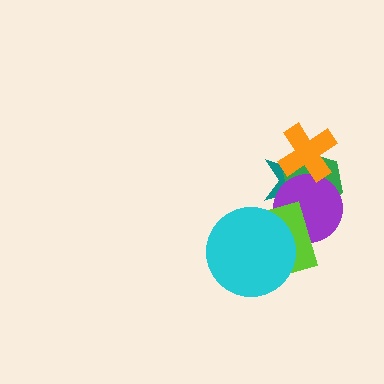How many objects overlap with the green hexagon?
3 objects overlap with the green hexagon.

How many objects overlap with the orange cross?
3 objects overlap with the orange cross.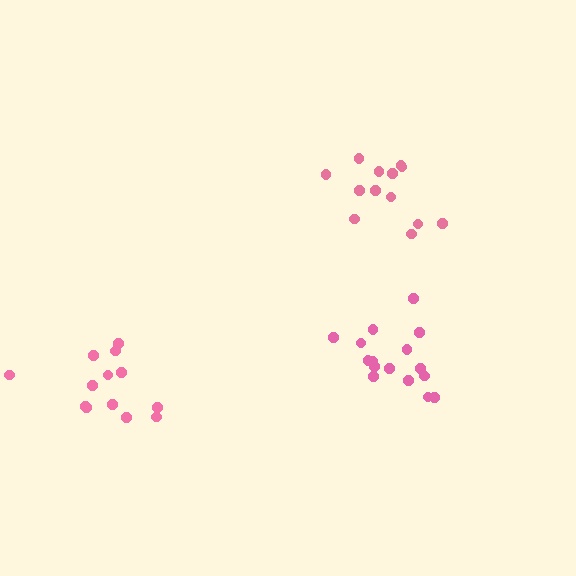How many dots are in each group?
Group 1: 13 dots, Group 2: 16 dots, Group 3: 13 dots (42 total).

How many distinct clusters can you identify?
There are 3 distinct clusters.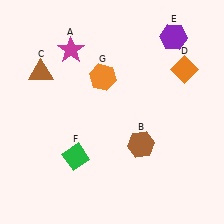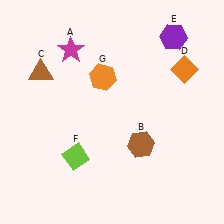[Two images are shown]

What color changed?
The diamond (F) changed from green in Image 1 to lime in Image 2.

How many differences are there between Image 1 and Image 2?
There is 1 difference between the two images.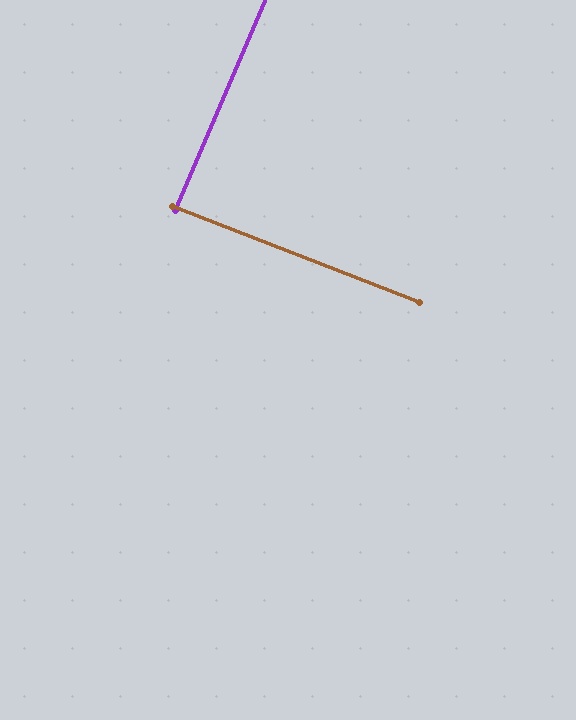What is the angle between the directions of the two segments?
Approximately 88 degrees.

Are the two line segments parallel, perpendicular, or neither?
Perpendicular — they meet at approximately 88°.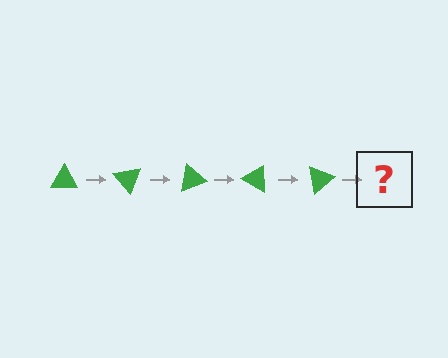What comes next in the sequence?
The next element should be a green triangle rotated 250 degrees.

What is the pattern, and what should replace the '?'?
The pattern is that the triangle rotates 50 degrees each step. The '?' should be a green triangle rotated 250 degrees.